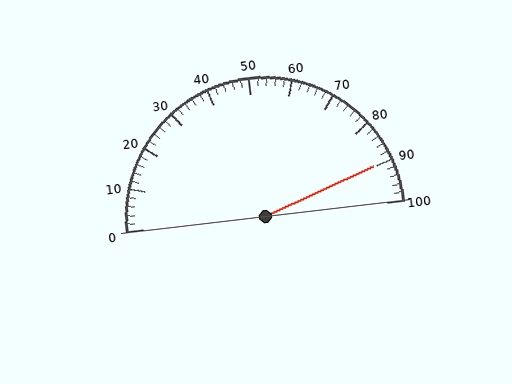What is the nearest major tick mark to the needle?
The nearest major tick mark is 90.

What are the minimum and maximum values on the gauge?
The gauge ranges from 0 to 100.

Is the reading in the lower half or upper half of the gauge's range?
The reading is in the upper half of the range (0 to 100).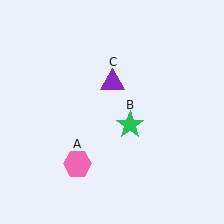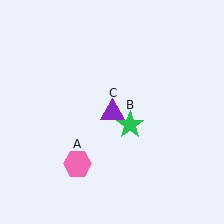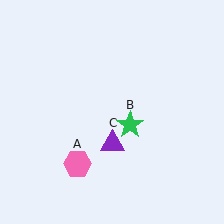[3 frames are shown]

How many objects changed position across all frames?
1 object changed position: purple triangle (object C).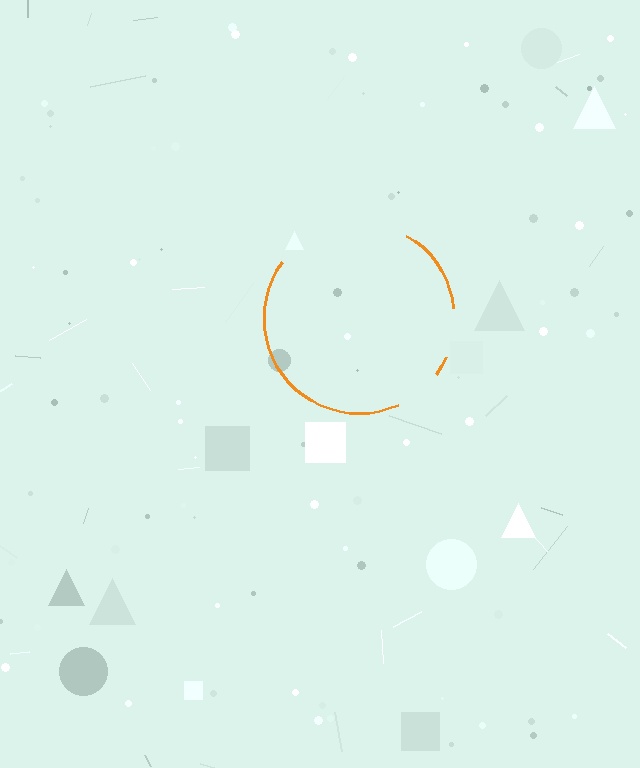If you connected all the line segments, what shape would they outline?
They would outline a circle.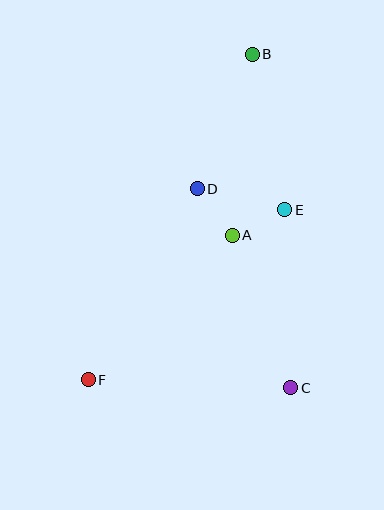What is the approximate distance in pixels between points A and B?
The distance between A and B is approximately 182 pixels.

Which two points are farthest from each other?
Points B and F are farthest from each other.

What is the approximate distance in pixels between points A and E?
The distance between A and E is approximately 58 pixels.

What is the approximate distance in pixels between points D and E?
The distance between D and E is approximately 90 pixels.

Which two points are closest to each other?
Points A and D are closest to each other.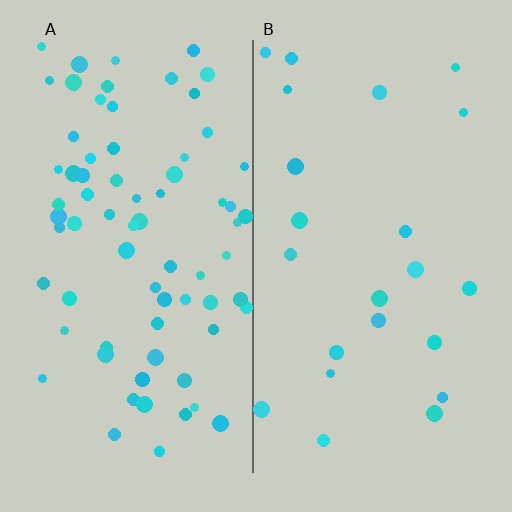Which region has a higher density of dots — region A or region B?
A (the left).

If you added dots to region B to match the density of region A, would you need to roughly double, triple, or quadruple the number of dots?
Approximately triple.